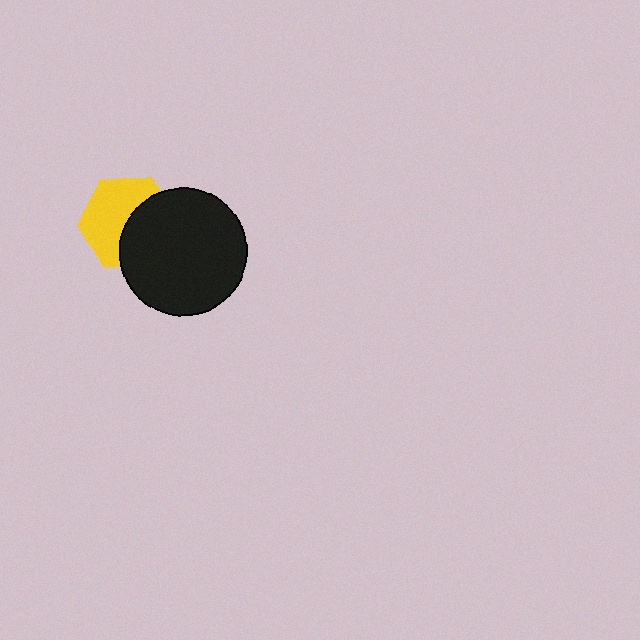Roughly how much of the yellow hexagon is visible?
About half of it is visible (roughly 57%).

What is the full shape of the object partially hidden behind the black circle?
The partially hidden object is a yellow hexagon.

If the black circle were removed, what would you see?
You would see the complete yellow hexagon.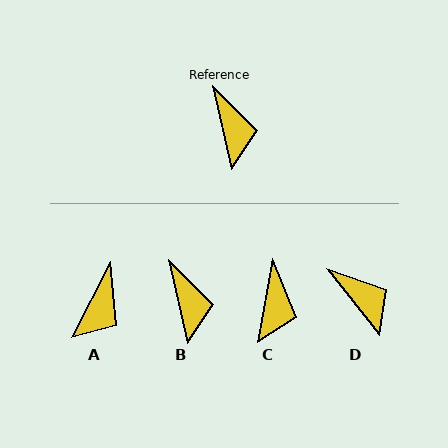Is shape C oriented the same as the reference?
No, it is off by about 24 degrees.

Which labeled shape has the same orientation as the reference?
B.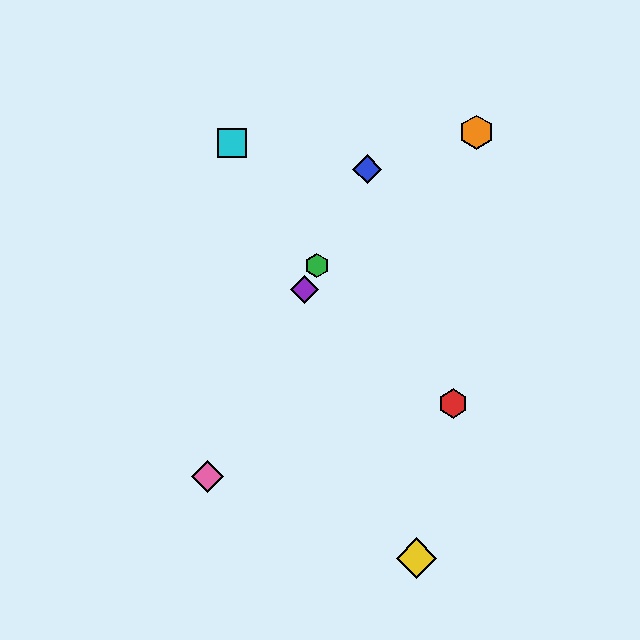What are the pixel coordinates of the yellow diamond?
The yellow diamond is at (417, 558).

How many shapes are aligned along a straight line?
4 shapes (the blue diamond, the green hexagon, the purple diamond, the pink diamond) are aligned along a straight line.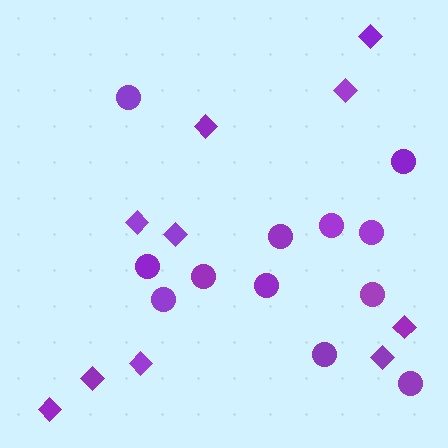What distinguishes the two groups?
There are 2 groups: one group of circles (12) and one group of diamonds (10).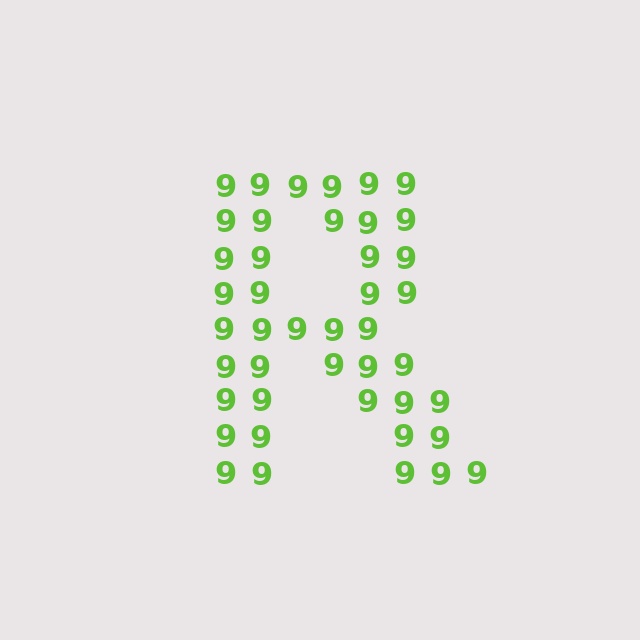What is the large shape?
The large shape is the letter R.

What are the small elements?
The small elements are digit 9's.